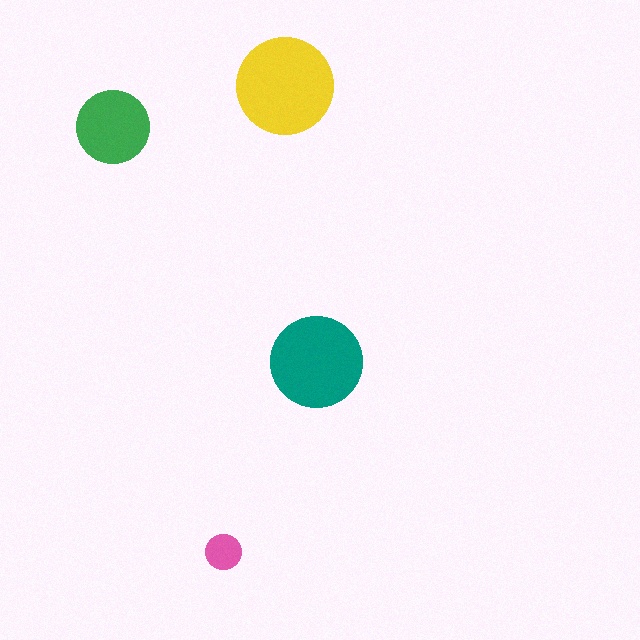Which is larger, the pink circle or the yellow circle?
The yellow one.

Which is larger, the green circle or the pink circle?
The green one.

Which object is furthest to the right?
The teal circle is rightmost.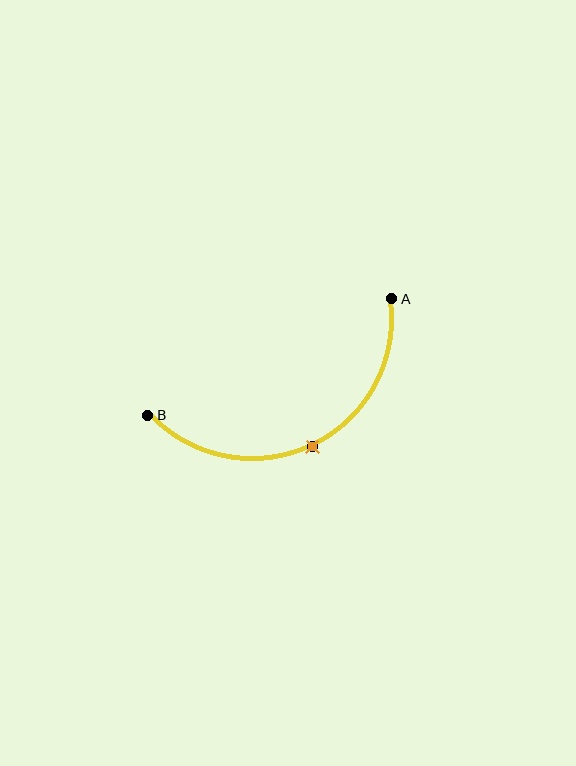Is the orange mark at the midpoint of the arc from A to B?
Yes. The orange mark lies on the arc at equal arc-length from both A and B — it is the arc midpoint.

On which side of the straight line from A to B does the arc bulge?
The arc bulges below the straight line connecting A and B.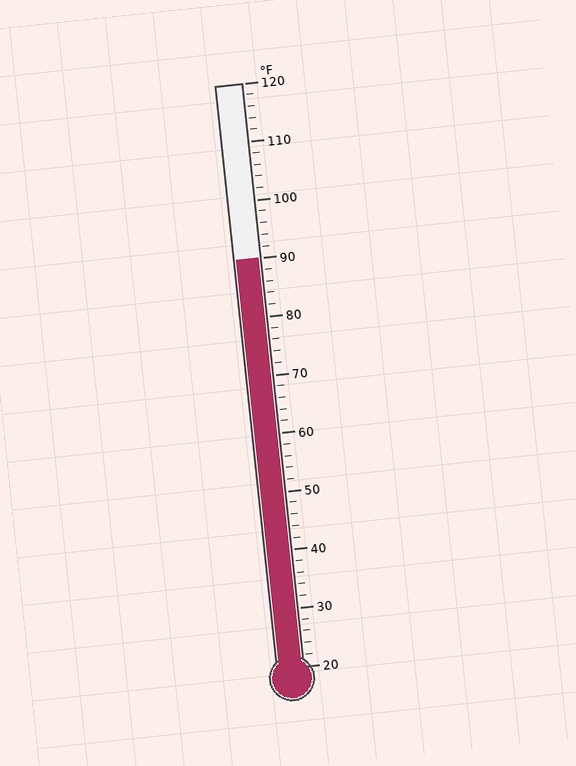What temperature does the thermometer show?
The thermometer shows approximately 90°F.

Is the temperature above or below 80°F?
The temperature is above 80°F.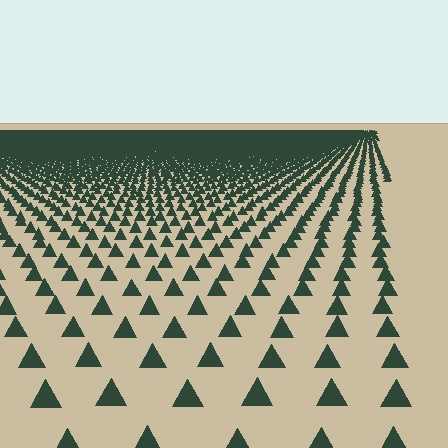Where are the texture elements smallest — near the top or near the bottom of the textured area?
Near the top.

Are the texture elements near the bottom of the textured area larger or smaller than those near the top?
Larger. Near the bottom, elements are closer to the viewer and appear at a bigger on-screen size.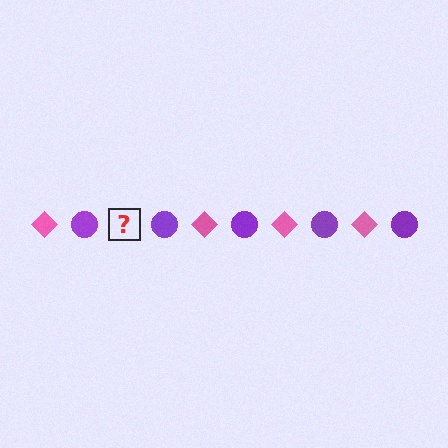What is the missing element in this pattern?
The missing element is a pink diamond.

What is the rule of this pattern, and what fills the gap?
The rule is that the pattern alternates between pink diamond and purple circle. The gap should be filled with a pink diamond.